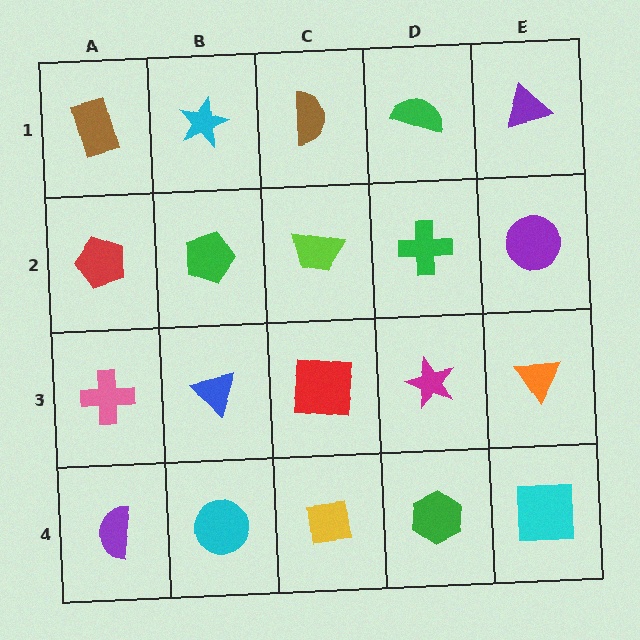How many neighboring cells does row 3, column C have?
4.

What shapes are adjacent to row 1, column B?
A green pentagon (row 2, column B), a brown rectangle (row 1, column A), a brown semicircle (row 1, column C).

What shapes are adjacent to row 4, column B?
A blue triangle (row 3, column B), a purple semicircle (row 4, column A), a yellow square (row 4, column C).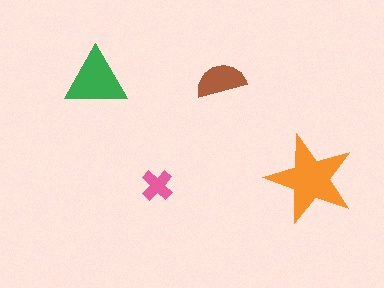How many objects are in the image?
There are 4 objects in the image.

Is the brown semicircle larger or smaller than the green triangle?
Smaller.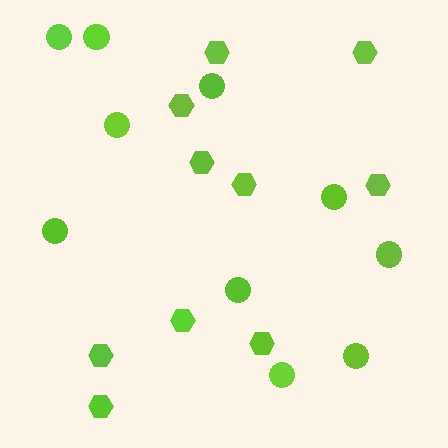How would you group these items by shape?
There are 2 groups: one group of hexagons (10) and one group of circles (10).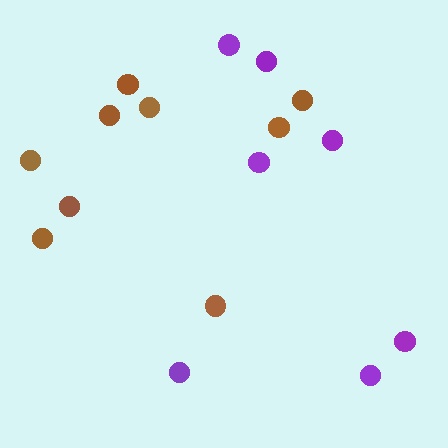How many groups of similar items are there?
There are 2 groups: one group of purple circles (7) and one group of brown circles (9).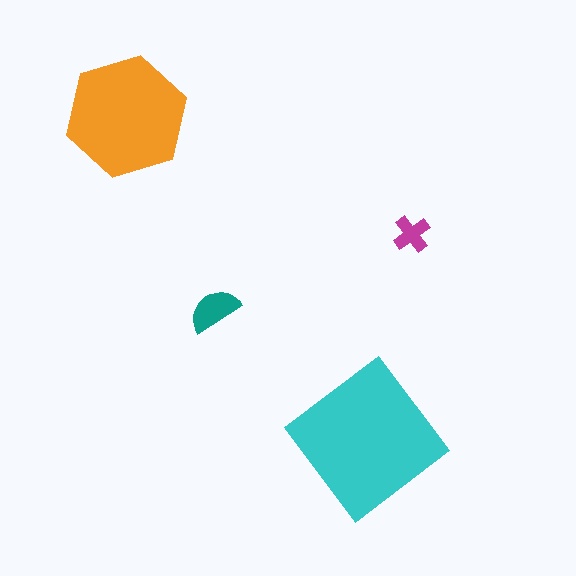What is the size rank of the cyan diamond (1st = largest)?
1st.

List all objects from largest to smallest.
The cyan diamond, the orange hexagon, the teal semicircle, the magenta cross.